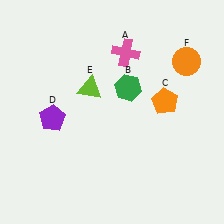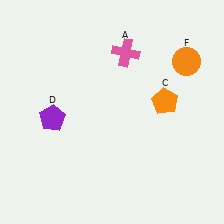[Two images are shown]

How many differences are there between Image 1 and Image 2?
There are 2 differences between the two images.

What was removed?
The green hexagon (B), the lime triangle (E) were removed in Image 2.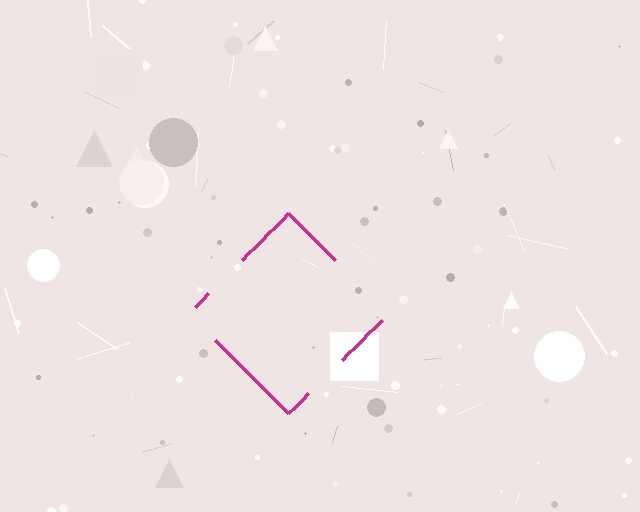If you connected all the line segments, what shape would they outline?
They would outline a diamond.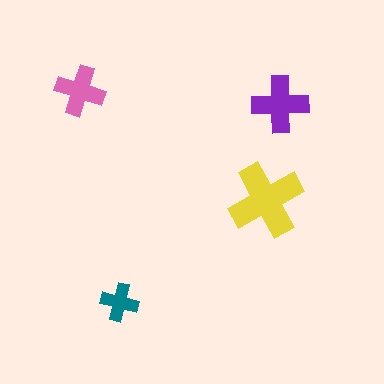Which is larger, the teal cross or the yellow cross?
The yellow one.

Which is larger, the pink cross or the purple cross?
The purple one.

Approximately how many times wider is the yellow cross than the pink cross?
About 1.5 times wider.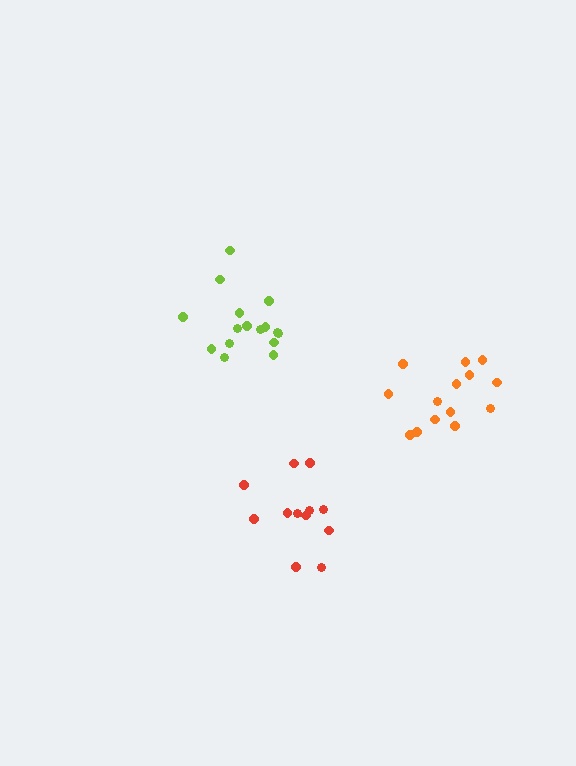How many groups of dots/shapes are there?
There are 3 groups.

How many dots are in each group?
Group 1: 16 dots, Group 2: 12 dots, Group 3: 14 dots (42 total).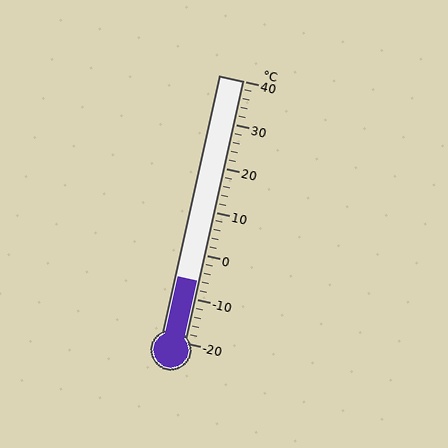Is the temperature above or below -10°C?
The temperature is above -10°C.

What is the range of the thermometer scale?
The thermometer scale ranges from -20°C to 40°C.